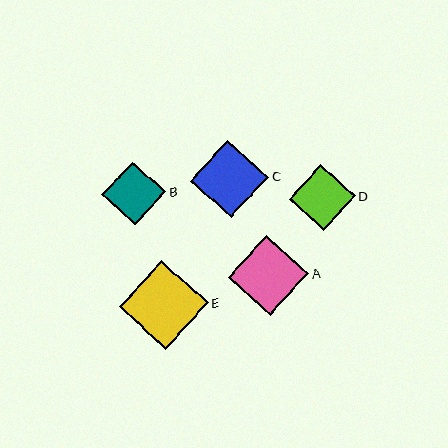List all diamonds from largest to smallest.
From largest to smallest: E, A, C, D, B.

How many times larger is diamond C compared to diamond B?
Diamond C is approximately 1.2 times the size of diamond B.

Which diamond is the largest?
Diamond E is the largest with a size of approximately 89 pixels.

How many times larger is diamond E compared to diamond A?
Diamond E is approximately 1.1 times the size of diamond A.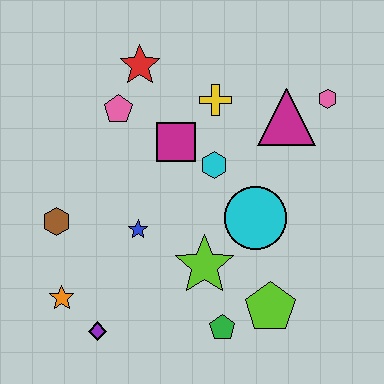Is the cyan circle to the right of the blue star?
Yes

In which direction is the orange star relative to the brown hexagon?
The orange star is below the brown hexagon.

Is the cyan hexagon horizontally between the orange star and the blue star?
No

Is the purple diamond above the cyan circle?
No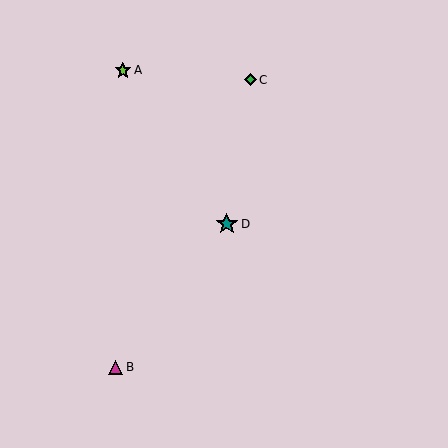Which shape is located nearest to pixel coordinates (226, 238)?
The teal star (labeled D) at (227, 224) is nearest to that location.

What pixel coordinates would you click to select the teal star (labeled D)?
Click at (227, 224) to select the teal star D.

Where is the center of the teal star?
The center of the teal star is at (227, 224).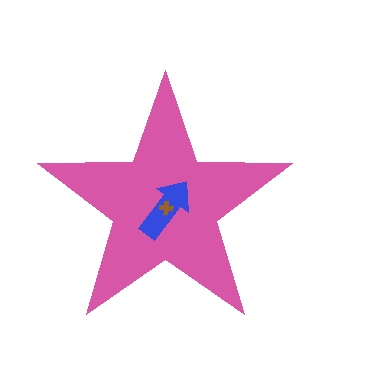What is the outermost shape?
The pink star.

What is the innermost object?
The brown cross.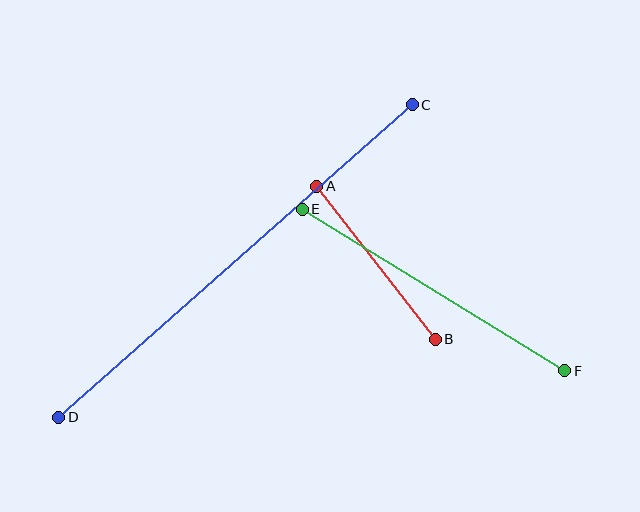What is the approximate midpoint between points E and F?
The midpoint is at approximately (434, 290) pixels.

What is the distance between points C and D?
The distance is approximately 471 pixels.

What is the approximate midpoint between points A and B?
The midpoint is at approximately (376, 263) pixels.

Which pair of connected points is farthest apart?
Points C and D are farthest apart.